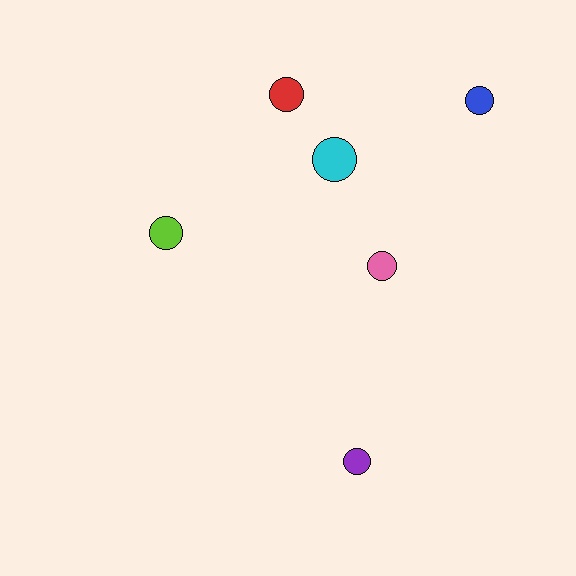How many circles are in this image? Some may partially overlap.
There are 6 circles.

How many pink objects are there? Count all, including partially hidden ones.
There is 1 pink object.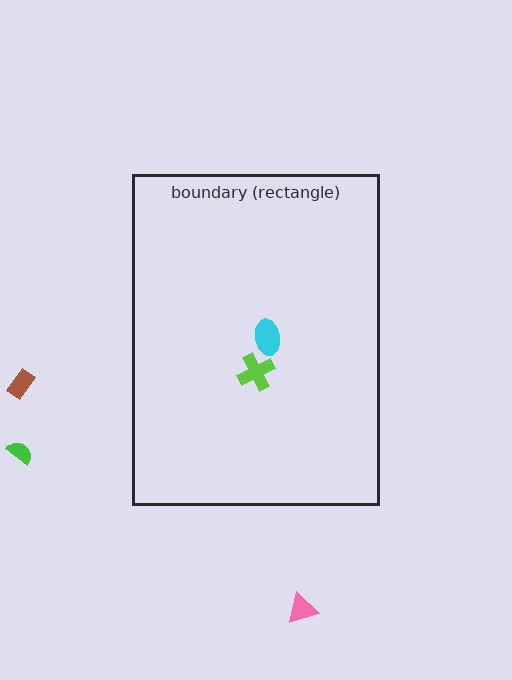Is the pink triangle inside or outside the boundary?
Outside.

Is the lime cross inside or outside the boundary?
Inside.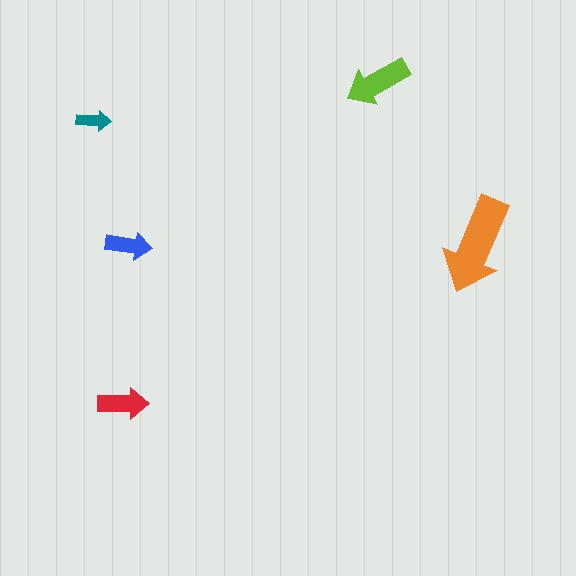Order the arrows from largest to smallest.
the orange one, the lime one, the red one, the blue one, the teal one.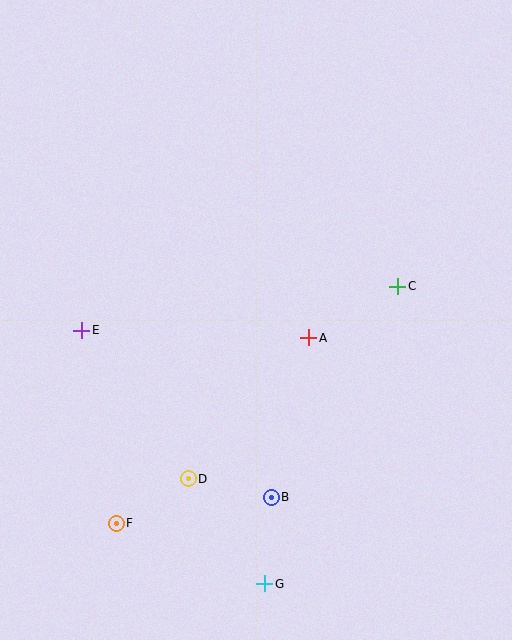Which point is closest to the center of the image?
Point A at (309, 338) is closest to the center.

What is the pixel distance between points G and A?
The distance between G and A is 250 pixels.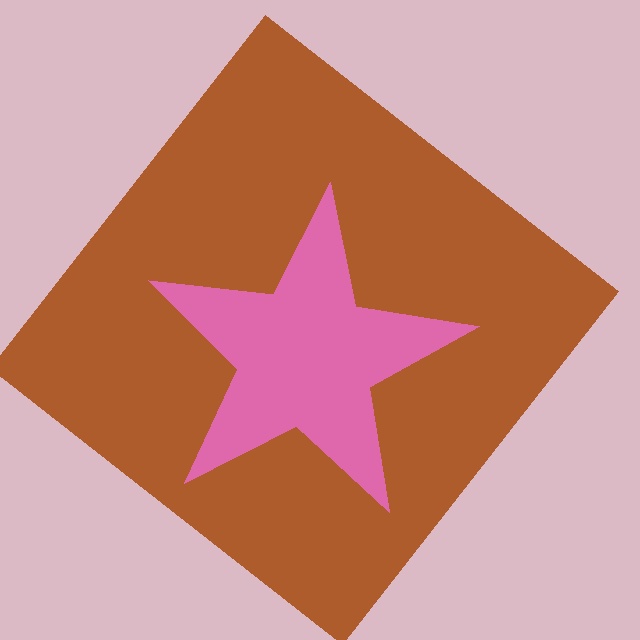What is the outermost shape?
The brown diamond.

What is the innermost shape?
The pink star.